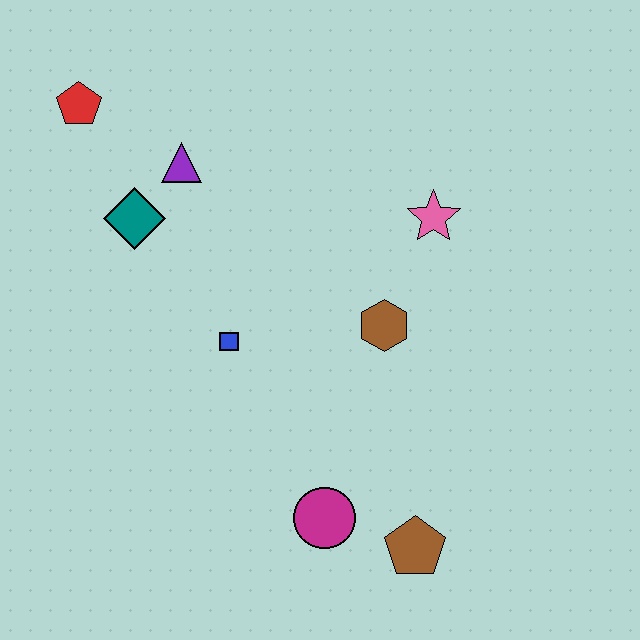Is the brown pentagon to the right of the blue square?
Yes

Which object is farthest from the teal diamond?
The brown pentagon is farthest from the teal diamond.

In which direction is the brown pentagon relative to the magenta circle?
The brown pentagon is to the right of the magenta circle.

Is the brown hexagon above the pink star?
No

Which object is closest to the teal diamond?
The purple triangle is closest to the teal diamond.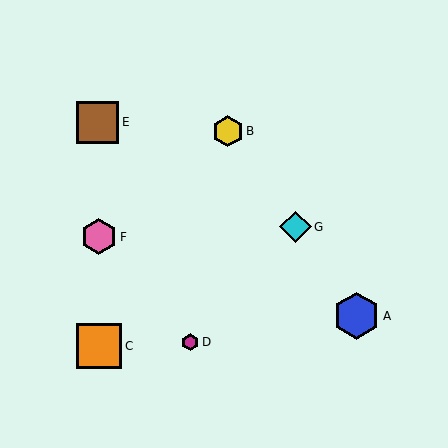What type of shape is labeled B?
Shape B is a yellow hexagon.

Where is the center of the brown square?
The center of the brown square is at (98, 122).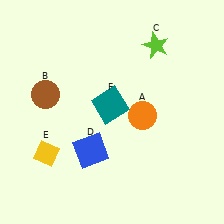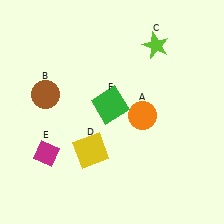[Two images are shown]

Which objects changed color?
D changed from blue to yellow. E changed from yellow to magenta. F changed from teal to green.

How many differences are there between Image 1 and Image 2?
There are 3 differences between the two images.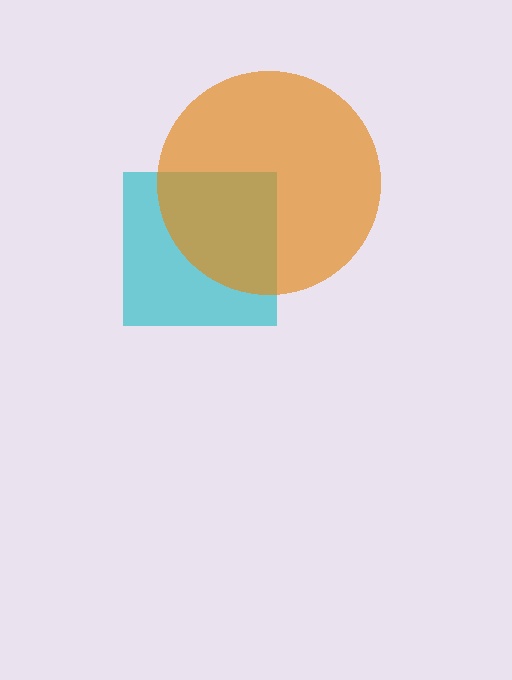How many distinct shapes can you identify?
There are 2 distinct shapes: a cyan square, an orange circle.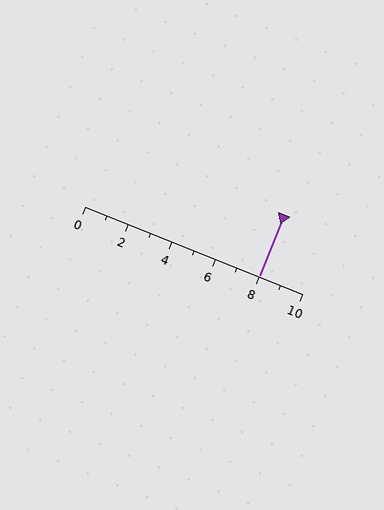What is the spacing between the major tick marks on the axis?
The major ticks are spaced 2 apart.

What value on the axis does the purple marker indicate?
The marker indicates approximately 8.